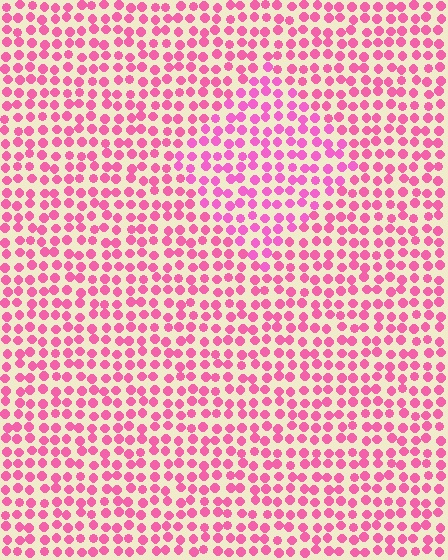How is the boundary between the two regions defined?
The boundary is defined purely by a slight shift in hue (about 15 degrees). Spacing, size, and orientation are identical on both sides.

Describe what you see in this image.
The image is filled with small pink elements in a uniform arrangement. A diamond-shaped region is visible where the elements are tinted to a slightly different hue, forming a subtle color boundary.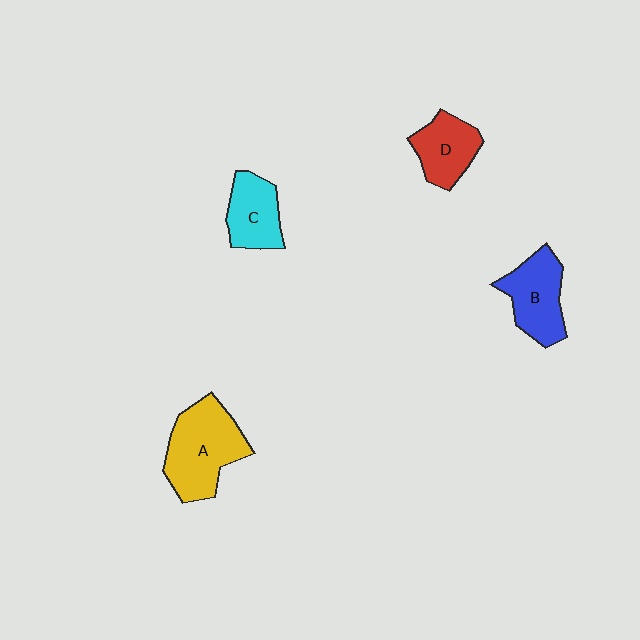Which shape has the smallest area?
Shape D (red).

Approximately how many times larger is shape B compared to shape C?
Approximately 1.2 times.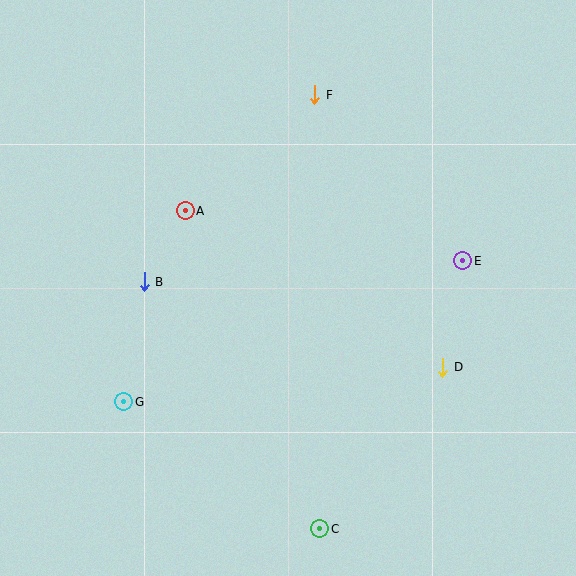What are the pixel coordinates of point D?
Point D is at (443, 367).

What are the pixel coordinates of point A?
Point A is at (185, 211).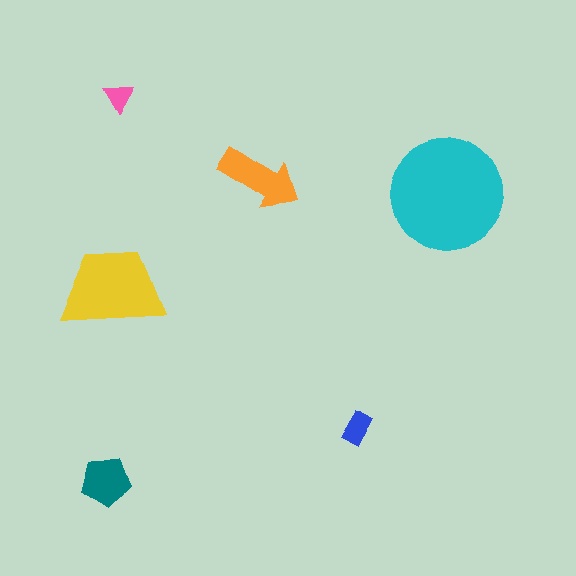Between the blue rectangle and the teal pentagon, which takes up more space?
The teal pentagon.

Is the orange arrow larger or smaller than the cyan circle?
Smaller.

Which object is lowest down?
The teal pentagon is bottommost.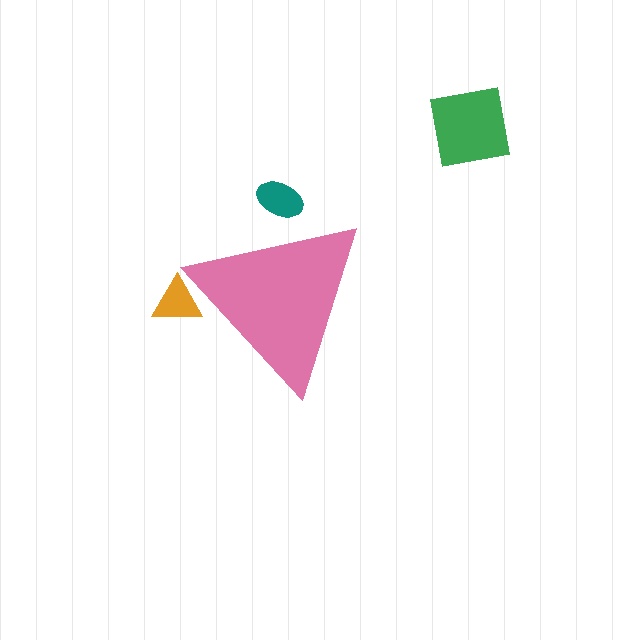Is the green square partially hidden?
No, the green square is fully visible.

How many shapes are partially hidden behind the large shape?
2 shapes are partially hidden.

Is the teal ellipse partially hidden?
Yes, the teal ellipse is partially hidden behind the pink triangle.